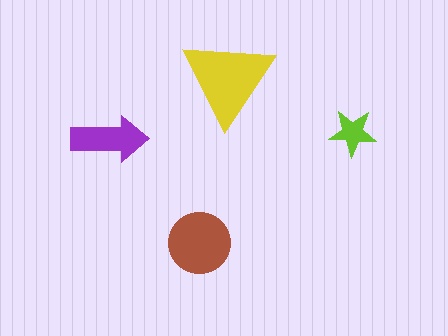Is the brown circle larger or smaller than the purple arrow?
Larger.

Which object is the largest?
The yellow triangle.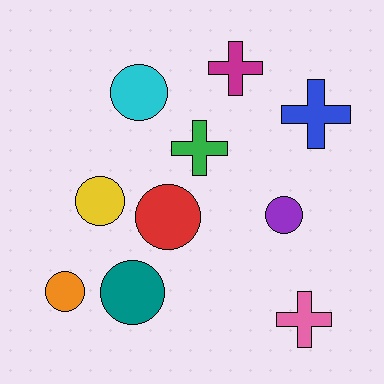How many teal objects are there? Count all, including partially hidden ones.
There is 1 teal object.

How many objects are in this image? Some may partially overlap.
There are 10 objects.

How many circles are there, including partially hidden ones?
There are 6 circles.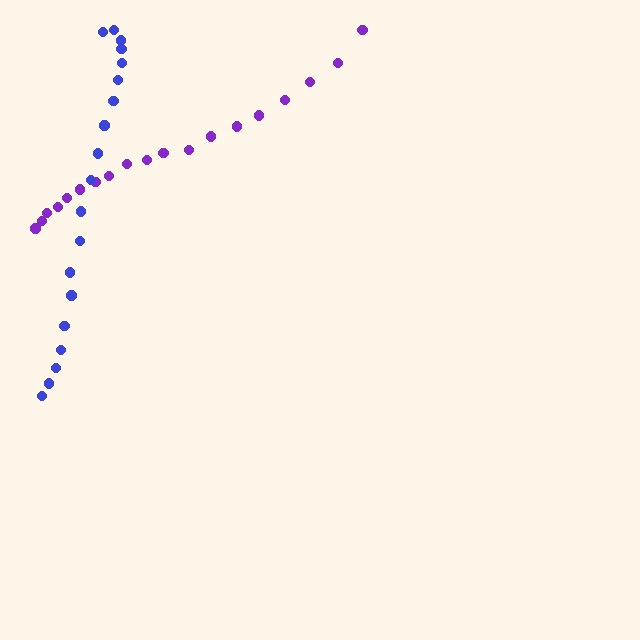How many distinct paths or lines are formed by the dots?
There are 2 distinct paths.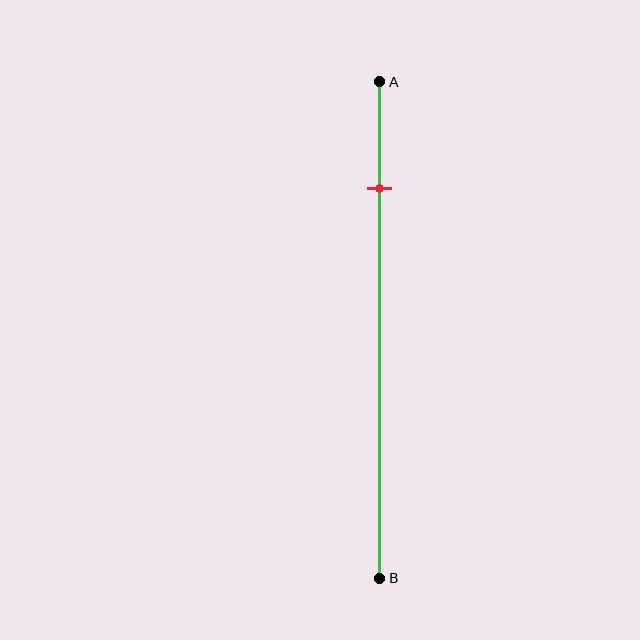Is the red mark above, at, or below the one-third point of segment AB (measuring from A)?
The red mark is above the one-third point of segment AB.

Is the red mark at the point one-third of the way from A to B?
No, the mark is at about 20% from A, not at the 33% one-third point.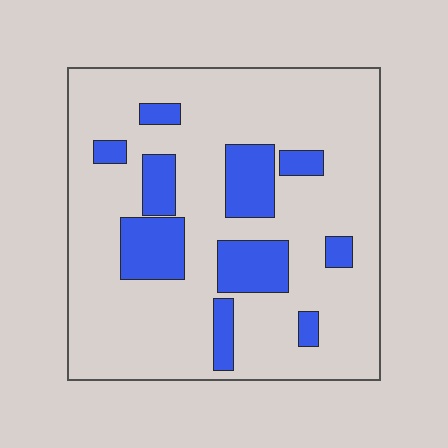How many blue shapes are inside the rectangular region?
10.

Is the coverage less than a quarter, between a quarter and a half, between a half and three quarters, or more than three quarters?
Less than a quarter.